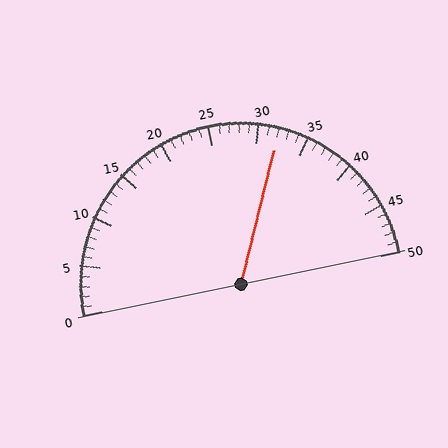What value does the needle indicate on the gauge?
The needle indicates approximately 32.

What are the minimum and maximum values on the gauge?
The gauge ranges from 0 to 50.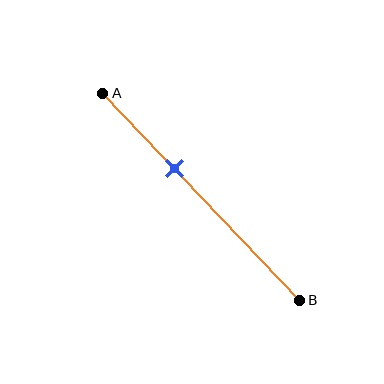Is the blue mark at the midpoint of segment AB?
No, the mark is at about 35% from A, not at the 50% midpoint.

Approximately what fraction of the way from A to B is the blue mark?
The blue mark is approximately 35% of the way from A to B.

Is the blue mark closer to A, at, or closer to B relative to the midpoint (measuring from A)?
The blue mark is closer to point A than the midpoint of segment AB.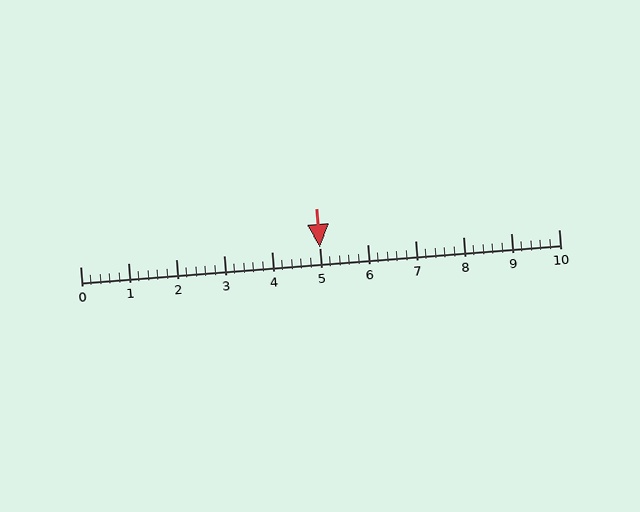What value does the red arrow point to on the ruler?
The red arrow points to approximately 5.0.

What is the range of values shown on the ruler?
The ruler shows values from 0 to 10.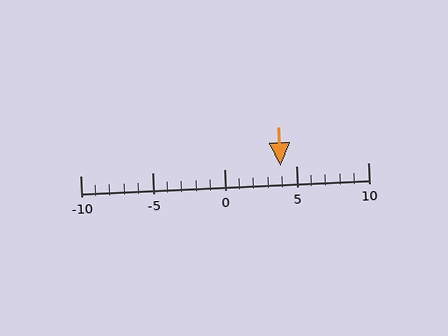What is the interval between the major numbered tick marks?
The major tick marks are spaced 5 units apart.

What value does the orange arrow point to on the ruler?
The orange arrow points to approximately 4.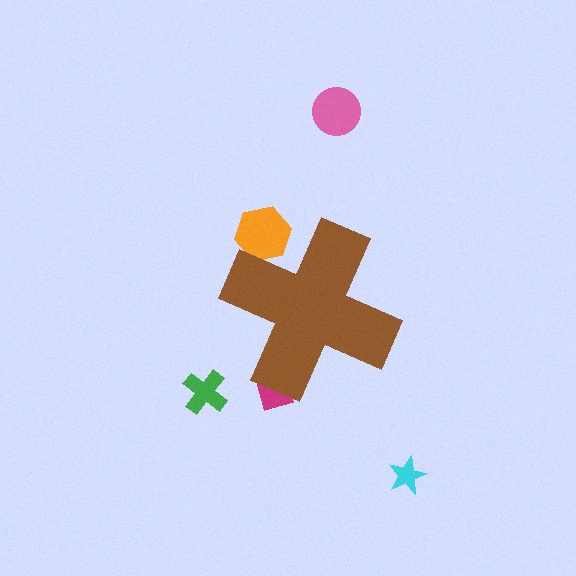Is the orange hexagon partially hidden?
Yes, the orange hexagon is partially hidden behind the brown cross.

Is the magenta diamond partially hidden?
Yes, the magenta diamond is partially hidden behind the brown cross.